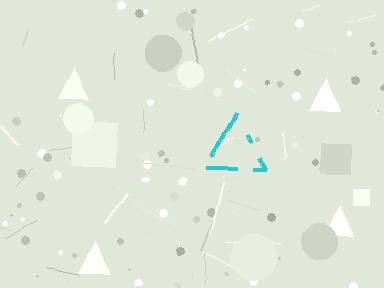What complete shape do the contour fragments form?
The contour fragments form a triangle.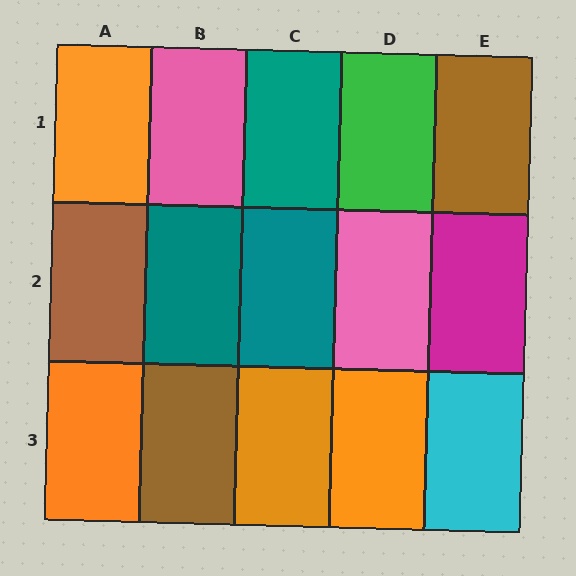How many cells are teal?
3 cells are teal.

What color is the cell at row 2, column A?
Brown.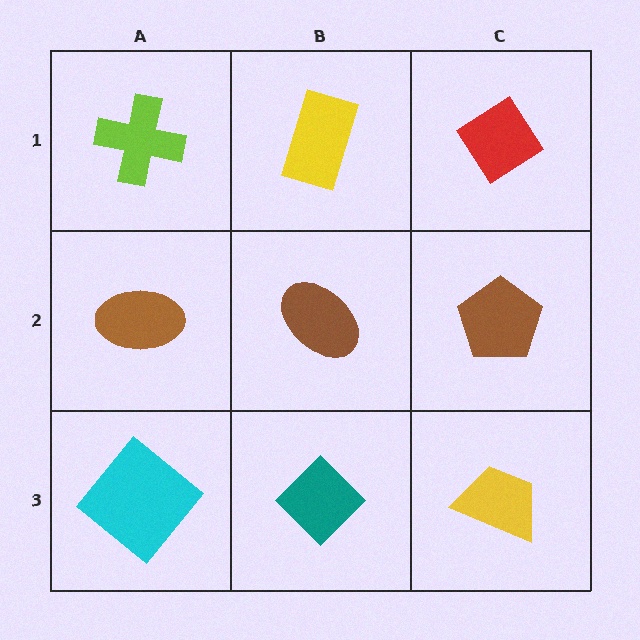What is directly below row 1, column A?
A brown ellipse.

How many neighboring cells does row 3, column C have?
2.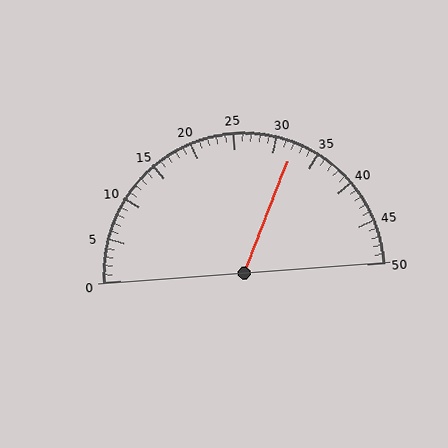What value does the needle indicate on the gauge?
The needle indicates approximately 32.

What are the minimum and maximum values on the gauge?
The gauge ranges from 0 to 50.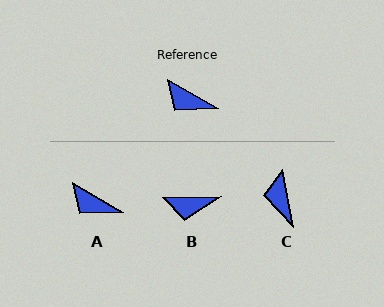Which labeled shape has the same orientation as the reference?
A.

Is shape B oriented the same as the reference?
No, it is off by about 31 degrees.